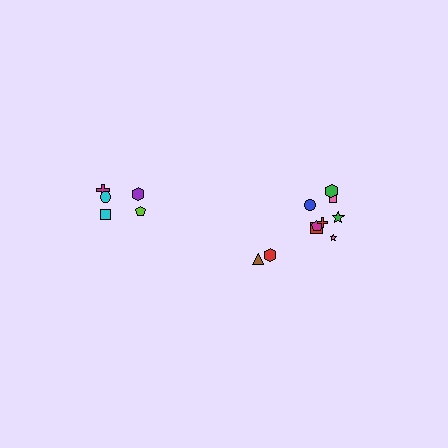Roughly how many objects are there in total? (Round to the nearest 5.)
Roughly 15 objects in total.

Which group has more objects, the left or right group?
The right group.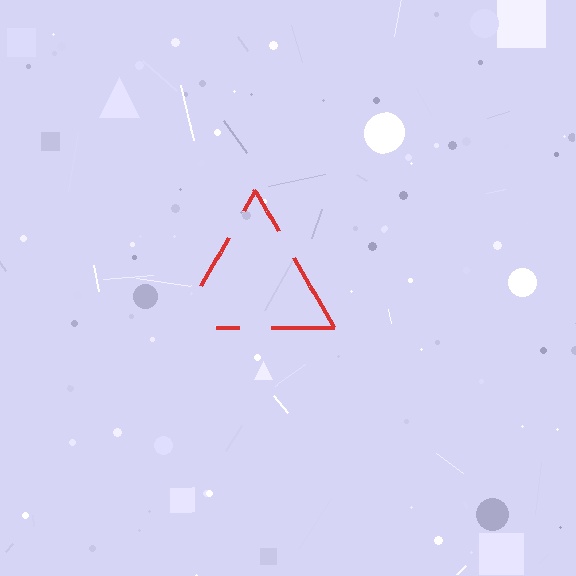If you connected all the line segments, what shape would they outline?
They would outline a triangle.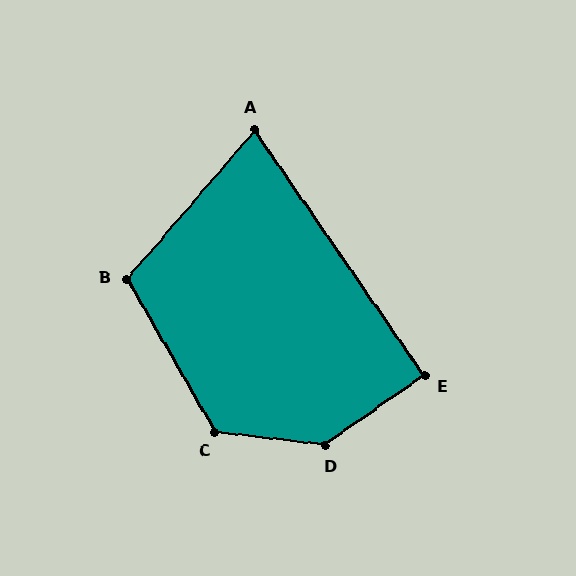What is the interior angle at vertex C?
Approximately 127 degrees (obtuse).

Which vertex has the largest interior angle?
D, at approximately 138 degrees.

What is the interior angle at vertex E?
Approximately 91 degrees (approximately right).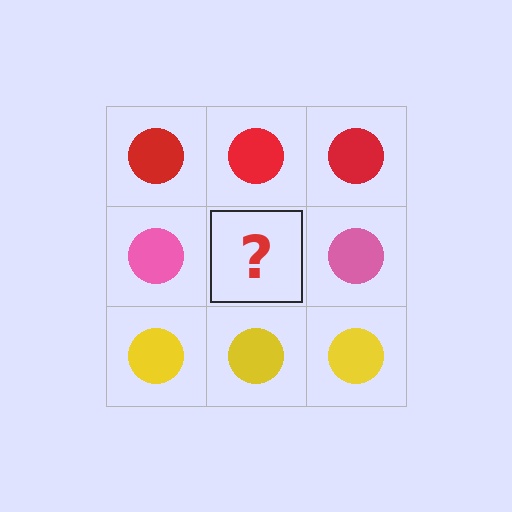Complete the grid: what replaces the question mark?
The question mark should be replaced with a pink circle.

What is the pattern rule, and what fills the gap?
The rule is that each row has a consistent color. The gap should be filled with a pink circle.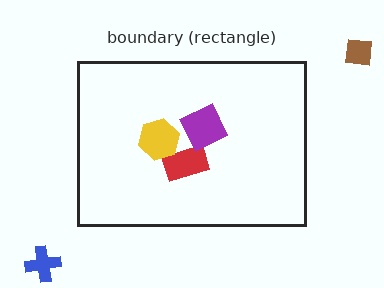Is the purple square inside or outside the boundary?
Inside.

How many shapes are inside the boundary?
3 inside, 2 outside.